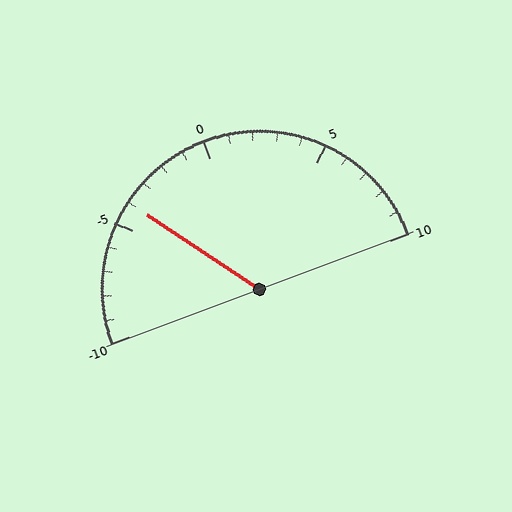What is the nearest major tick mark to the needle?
The nearest major tick mark is -5.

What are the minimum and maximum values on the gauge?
The gauge ranges from -10 to 10.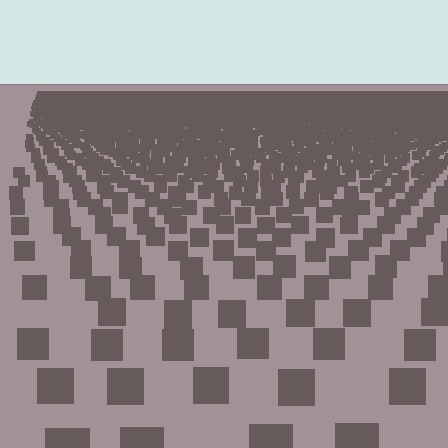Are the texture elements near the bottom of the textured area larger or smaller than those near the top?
Larger. Near the bottom, elements are closer to the viewer and appear at a bigger on-screen size.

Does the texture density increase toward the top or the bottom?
Density increases toward the top.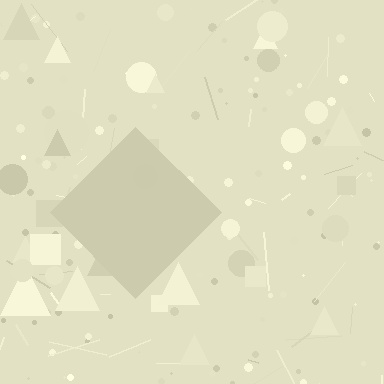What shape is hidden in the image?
A diamond is hidden in the image.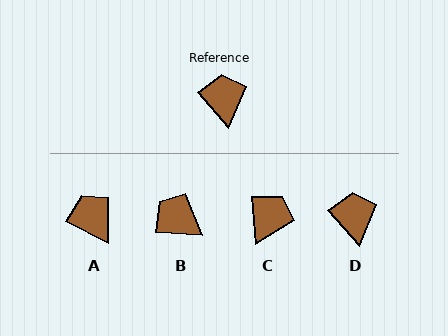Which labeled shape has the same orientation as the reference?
D.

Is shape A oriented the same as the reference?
No, it is off by about 22 degrees.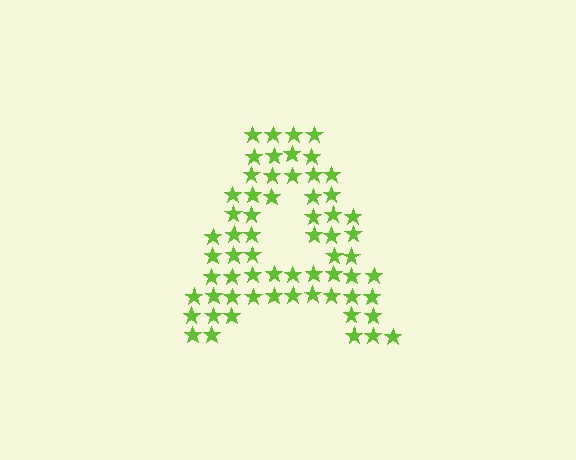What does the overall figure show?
The overall figure shows the letter A.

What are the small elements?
The small elements are stars.